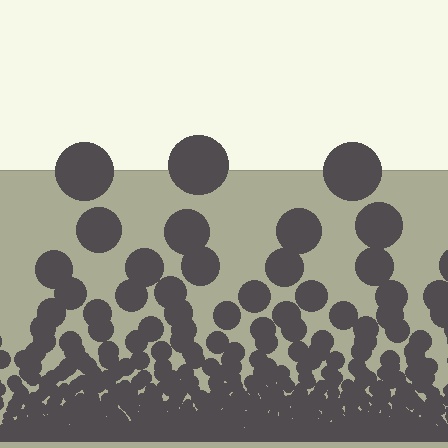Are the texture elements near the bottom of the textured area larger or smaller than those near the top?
Smaller. The gradient is inverted — elements near the bottom are smaller and denser.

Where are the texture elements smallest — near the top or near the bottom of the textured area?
Near the bottom.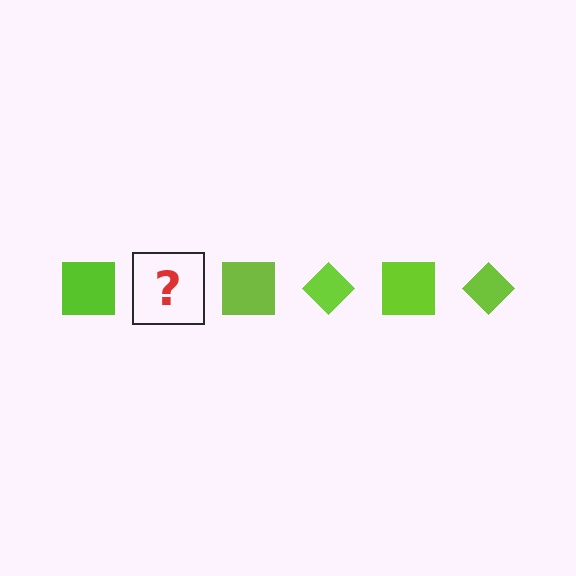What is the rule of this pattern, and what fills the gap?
The rule is that the pattern cycles through square, diamond shapes in lime. The gap should be filled with a lime diamond.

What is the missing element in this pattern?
The missing element is a lime diamond.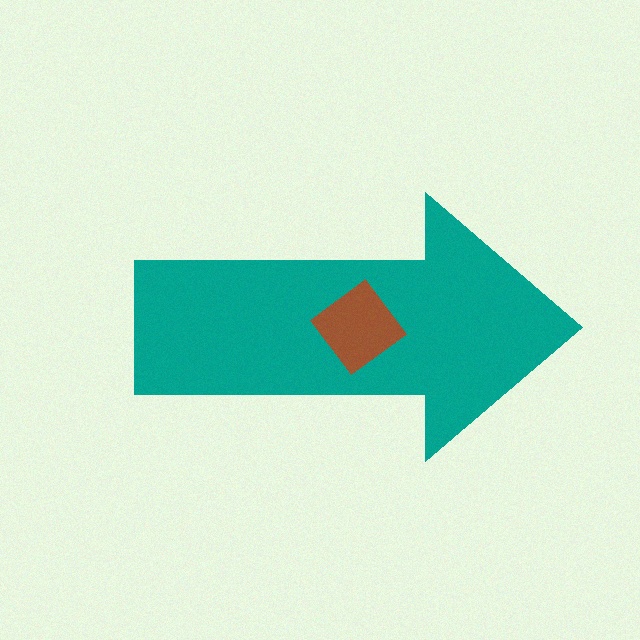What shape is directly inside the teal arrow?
The brown diamond.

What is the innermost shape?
The brown diamond.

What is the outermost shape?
The teal arrow.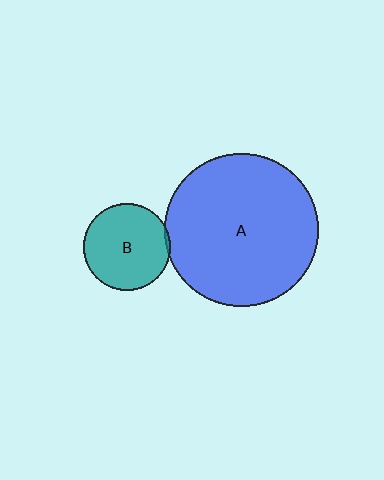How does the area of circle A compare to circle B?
Approximately 3.1 times.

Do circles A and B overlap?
Yes.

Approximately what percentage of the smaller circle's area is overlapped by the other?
Approximately 5%.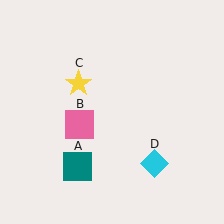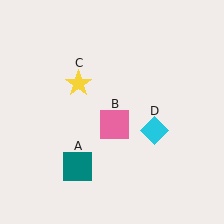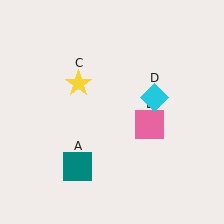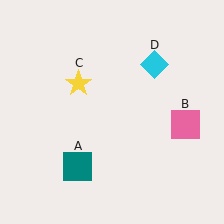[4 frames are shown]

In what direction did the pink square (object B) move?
The pink square (object B) moved right.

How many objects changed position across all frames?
2 objects changed position: pink square (object B), cyan diamond (object D).